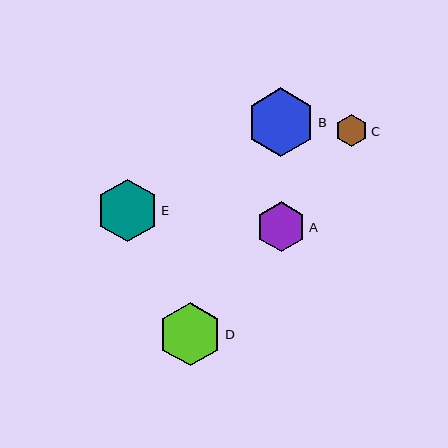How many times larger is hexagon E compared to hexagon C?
Hexagon E is approximately 2.0 times the size of hexagon C.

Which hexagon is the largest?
Hexagon B is the largest with a size of approximately 69 pixels.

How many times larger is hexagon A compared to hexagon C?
Hexagon A is approximately 1.6 times the size of hexagon C.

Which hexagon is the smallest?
Hexagon C is the smallest with a size of approximately 32 pixels.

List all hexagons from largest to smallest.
From largest to smallest: B, D, E, A, C.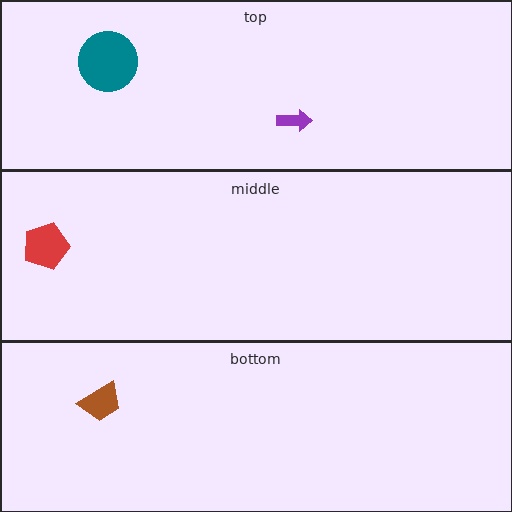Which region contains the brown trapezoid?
The bottom region.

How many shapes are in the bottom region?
1.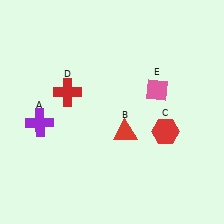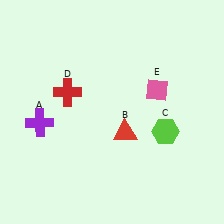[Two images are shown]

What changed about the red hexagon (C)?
In Image 1, C is red. In Image 2, it changed to lime.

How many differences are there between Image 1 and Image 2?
There is 1 difference between the two images.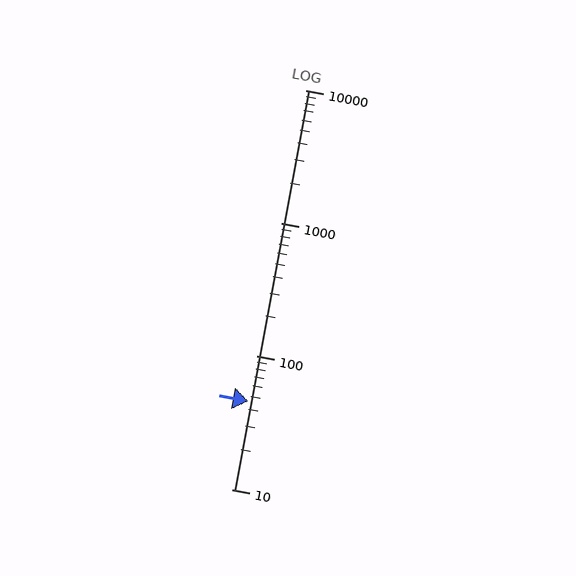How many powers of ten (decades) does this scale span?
The scale spans 3 decades, from 10 to 10000.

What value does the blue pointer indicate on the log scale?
The pointer indicates approximately 46.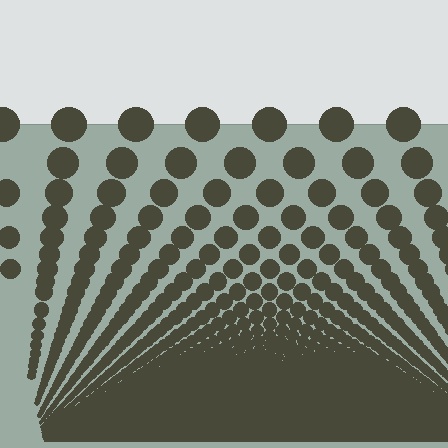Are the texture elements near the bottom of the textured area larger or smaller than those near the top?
Smaller. The gradient is inverted — elements near the bottom are smaller and denser.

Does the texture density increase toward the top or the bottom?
Density increases toward the bottom.